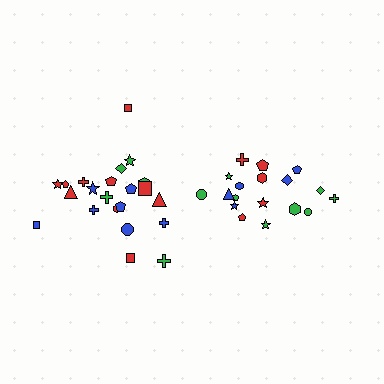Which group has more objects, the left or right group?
The left group.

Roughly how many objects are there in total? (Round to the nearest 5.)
Roughly 40 objects in total.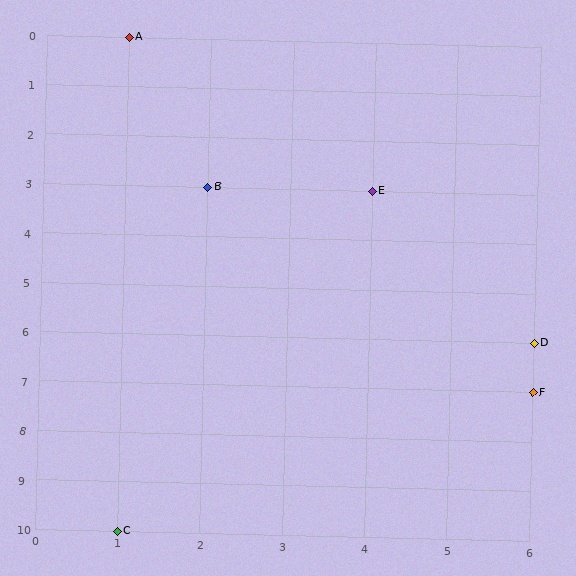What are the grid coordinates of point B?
Point B is at grid coordinates (2, 3).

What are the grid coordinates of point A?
Point A is at grid coordinates (1, 0).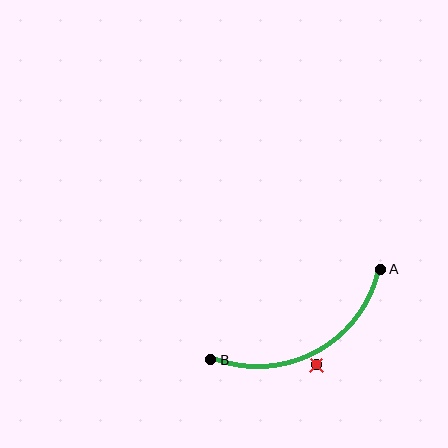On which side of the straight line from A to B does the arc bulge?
The arc bulges below the straight line connecting A and B.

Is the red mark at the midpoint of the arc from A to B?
No — the red mark does not lie on the arc at all. It sits slightly outside the curve.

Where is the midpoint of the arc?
The arc midpoint is the point on the curve farthest from the straight line joining A and B. It sits below that line.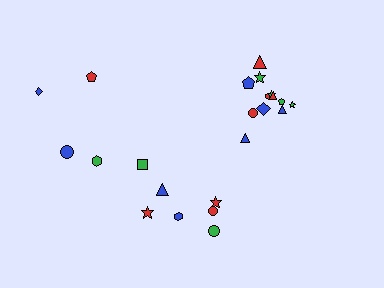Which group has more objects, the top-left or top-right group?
The top-right group.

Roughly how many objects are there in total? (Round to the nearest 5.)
Roughly 25 objects in total.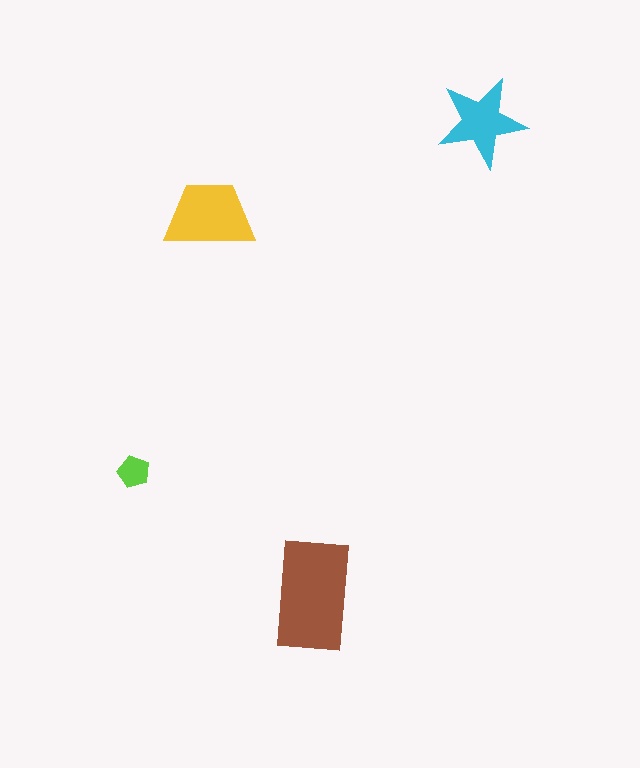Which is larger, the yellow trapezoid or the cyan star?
The yellow trapezoid.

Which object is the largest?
The brown rectangle.